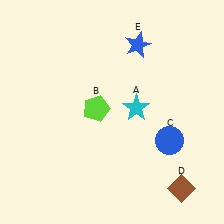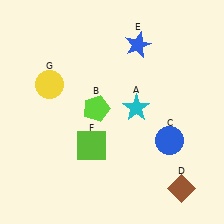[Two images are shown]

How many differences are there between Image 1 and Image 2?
There are 2 differences between the two images.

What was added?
A lime square (F), a yellow circle (G) were added in Image 2.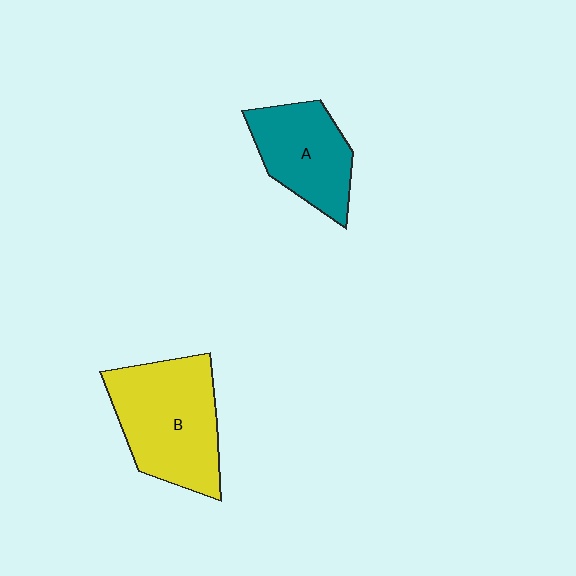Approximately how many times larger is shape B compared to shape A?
Approximately 1.4 times.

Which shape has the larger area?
Shape B (yellow).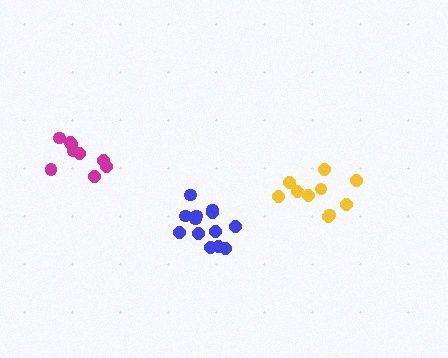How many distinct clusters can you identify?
There are 3 distinct clusters.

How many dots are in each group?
Group 1: 13 dots, Group 2: 9 dots, Group 3: 10 dots (32 total).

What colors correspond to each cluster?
The clusters are colored: blue, magenta, yellow.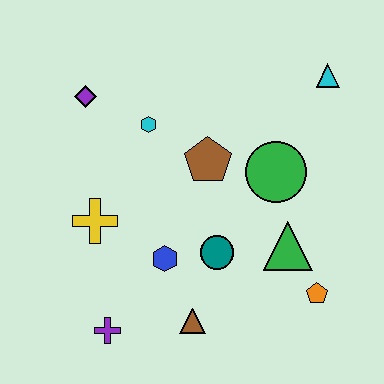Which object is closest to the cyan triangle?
The green circle is closest to the cyan triangle.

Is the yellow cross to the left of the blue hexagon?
Yes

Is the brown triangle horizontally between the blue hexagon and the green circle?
Yes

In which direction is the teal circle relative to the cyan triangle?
The teal circle is below the cyan triangle.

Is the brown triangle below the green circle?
Yes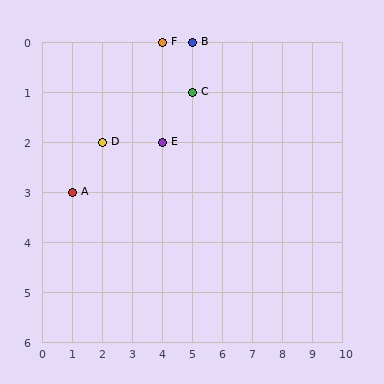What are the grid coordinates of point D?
Point D is at grid coordinates (2, 2).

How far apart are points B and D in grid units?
Points B and D are 3 columns and 2 rows apart (about 3.6 grid units diagonally).